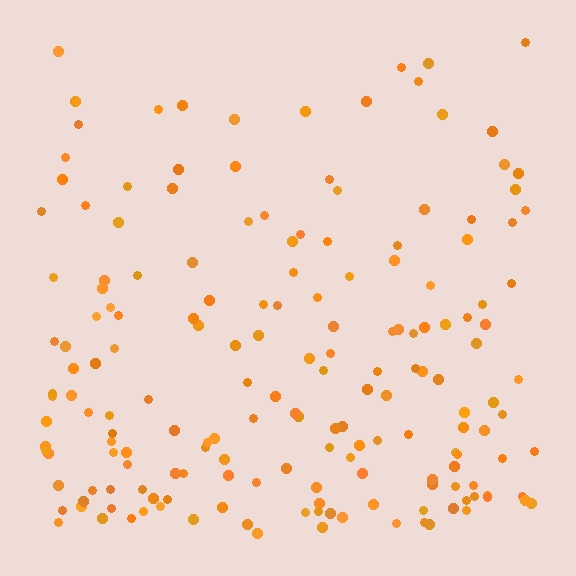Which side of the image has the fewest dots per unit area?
The top.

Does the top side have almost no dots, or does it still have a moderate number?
Still a moderate number, just noticeably fewer than the bottom.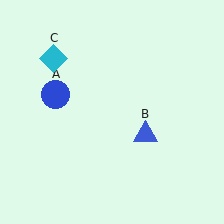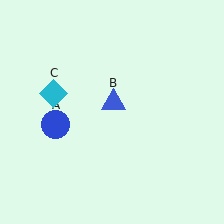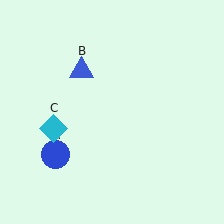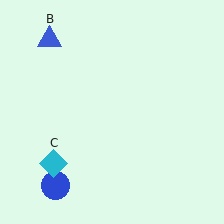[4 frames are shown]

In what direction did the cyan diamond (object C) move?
The cyan diamond (object C) moved down.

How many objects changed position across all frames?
3 objects changed position: blue circle (object A), blue triangle (object B), cyan diamond (object C).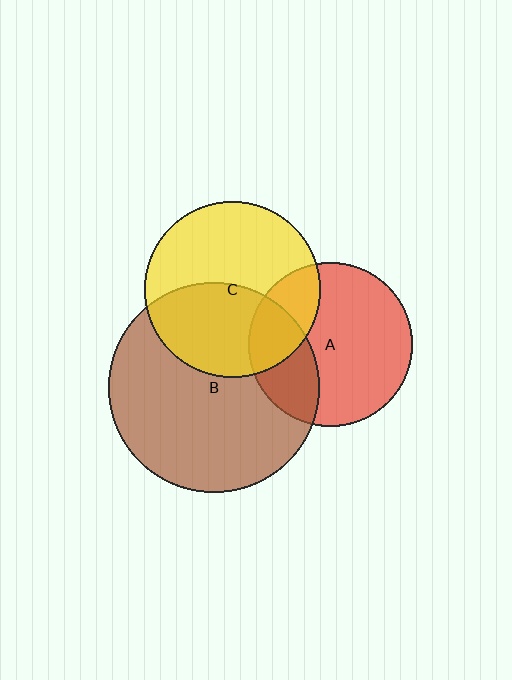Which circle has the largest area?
Circle B (brown).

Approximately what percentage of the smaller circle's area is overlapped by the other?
Approximately 30%.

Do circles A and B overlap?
Yes.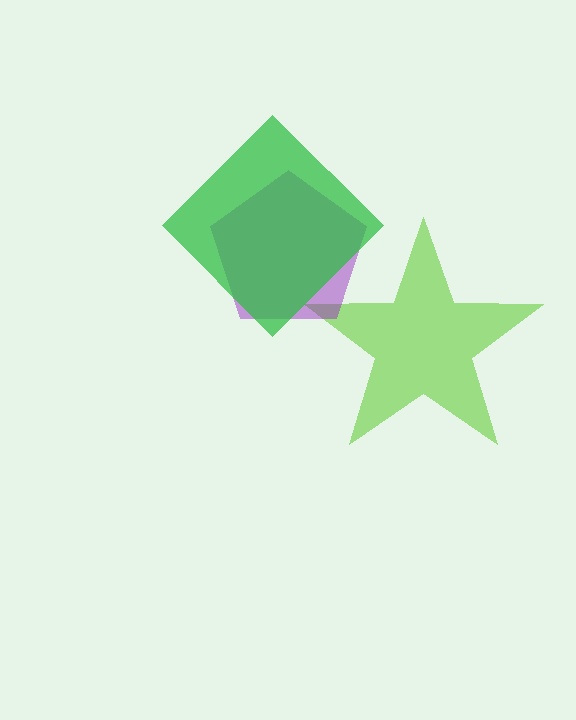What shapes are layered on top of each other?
The layered shapes are: a lime star, a purple pentagon, a green diamond.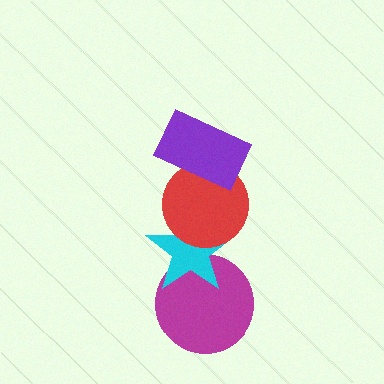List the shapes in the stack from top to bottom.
From top to bottom: the purple rectangle, the red circle, the cyan star, the magenta circle.